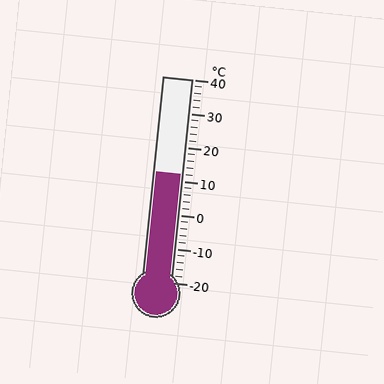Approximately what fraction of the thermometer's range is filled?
The thermometer is filled to approximately 55% of its range.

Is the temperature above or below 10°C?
The temperature is above 10°C.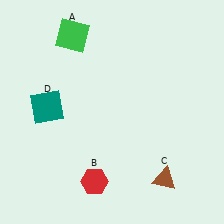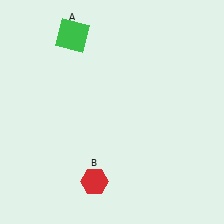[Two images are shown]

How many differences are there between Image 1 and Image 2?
There are 2 differences between the two images.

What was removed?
The teal square (D), the brown triangle (C) were removed in Image 2.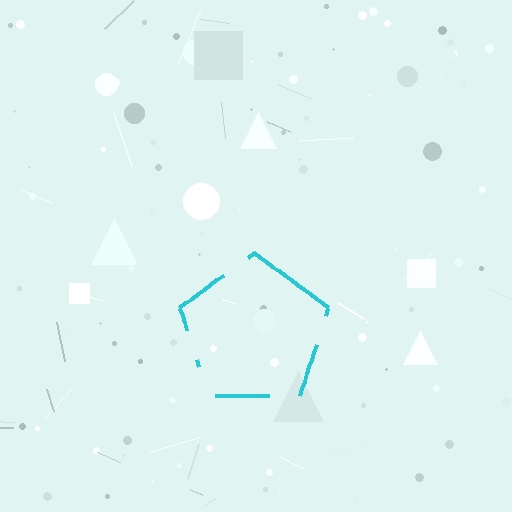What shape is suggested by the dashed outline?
The dashed outline suggests a pentagon.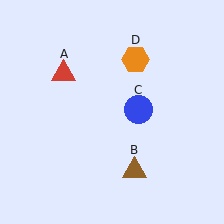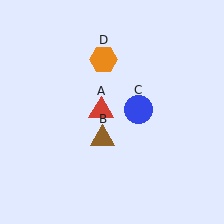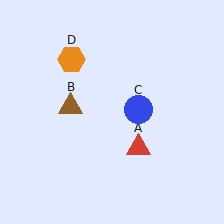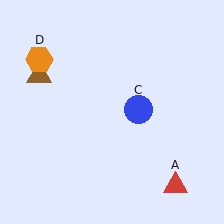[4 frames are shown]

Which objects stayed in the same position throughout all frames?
Blue circle (object C) remained stationary.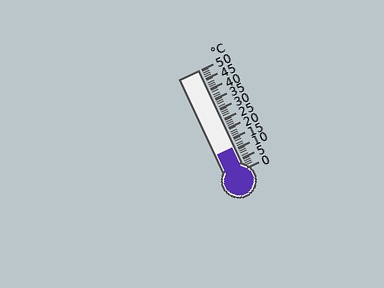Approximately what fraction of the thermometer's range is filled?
The thermometer is filled to approximately 20% of its range.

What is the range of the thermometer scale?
The thermometer scale ranges from 0°C to 50°C.